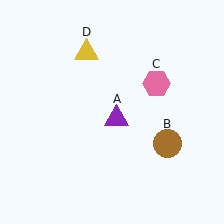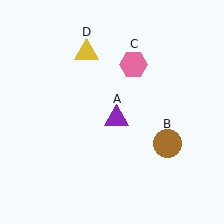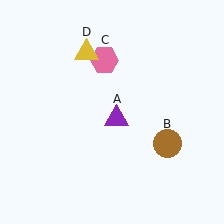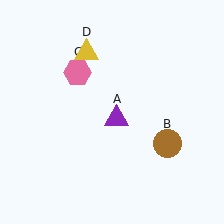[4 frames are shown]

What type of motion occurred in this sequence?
The pink hexagon (object C) rotated counterclockwise around the center of the scene.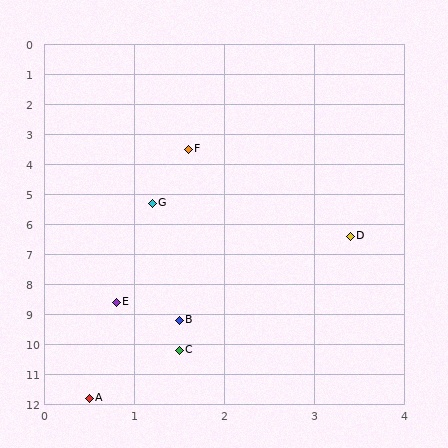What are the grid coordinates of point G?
Point G is at approximately (1.2, 5.3).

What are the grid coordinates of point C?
Point C is at approximately (1.5, 10.2).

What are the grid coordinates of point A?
Point A is at approximately (0.5, 11.8).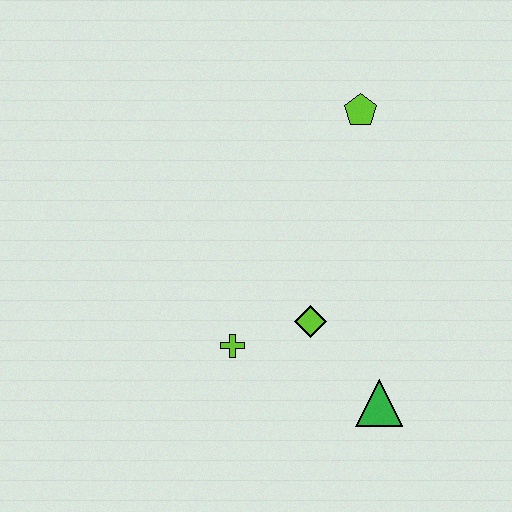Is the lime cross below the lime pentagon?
Yes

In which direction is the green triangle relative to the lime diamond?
The green triangle is below the lime diamond.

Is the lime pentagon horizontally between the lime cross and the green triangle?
Yes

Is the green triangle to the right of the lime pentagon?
Yes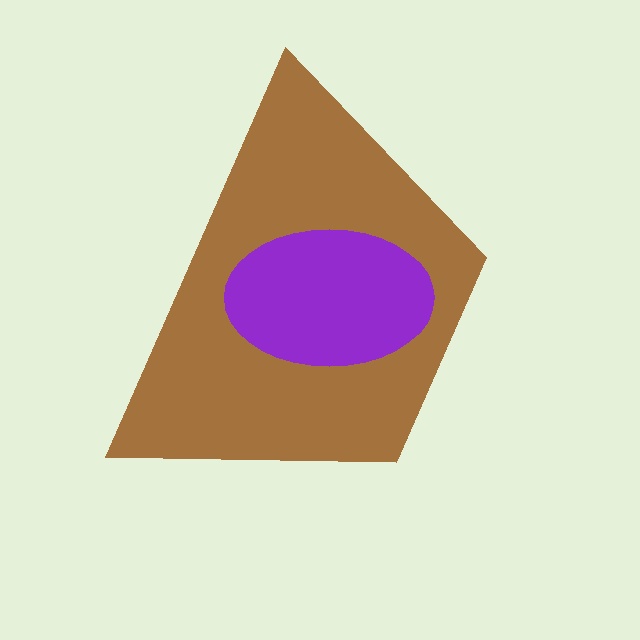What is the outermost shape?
The brown trapezoid.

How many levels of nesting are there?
2.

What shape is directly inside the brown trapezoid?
The purple ellipse.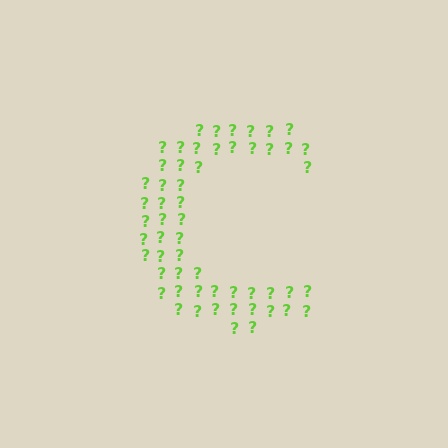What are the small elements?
The small elements are question marks.